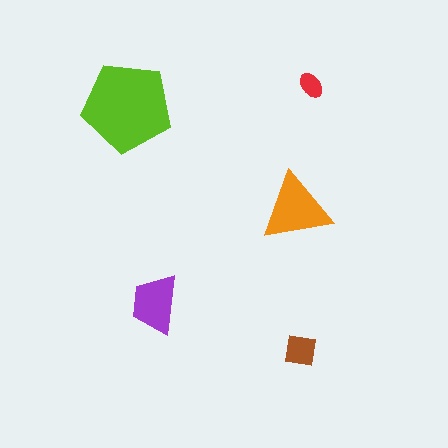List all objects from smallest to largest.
The red ellipse, the brown square, the purple trapezoid, the orange triangle, the lime pentagon.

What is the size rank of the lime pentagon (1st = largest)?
1st.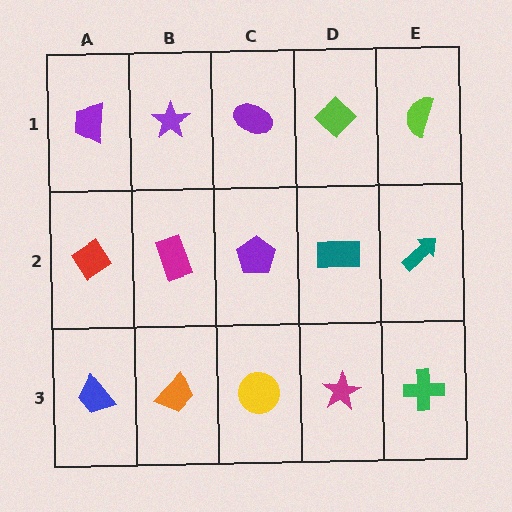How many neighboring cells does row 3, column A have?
2.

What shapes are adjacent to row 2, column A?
A purple trapezoid (row 1, column A), a blue trapezoid (row 3, column A), a magenta rectangle (row 2, column B).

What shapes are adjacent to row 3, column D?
A teal rectangle (row 2, column D), a yellow circle (row 3, column C), a green cross (row 3, column E).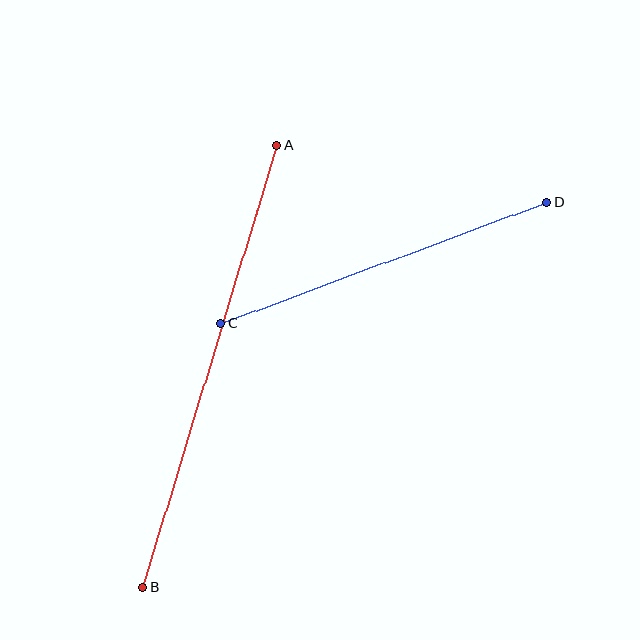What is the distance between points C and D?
The distance is approximately 347 pixels.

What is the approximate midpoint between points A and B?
The midpoint is at approximately (210, 366) pixels.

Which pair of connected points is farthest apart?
Points A and B are farthest apart.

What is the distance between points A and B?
The distance is approximately 462 pixels.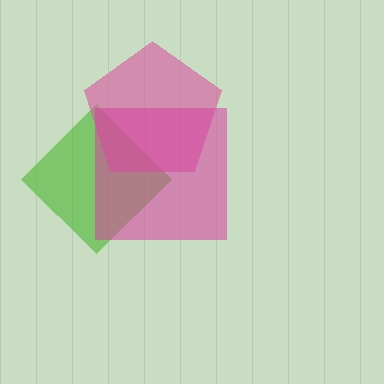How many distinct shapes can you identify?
There are 3 distinct shapes: a lime diamond, a pink pentagon, a magenta square.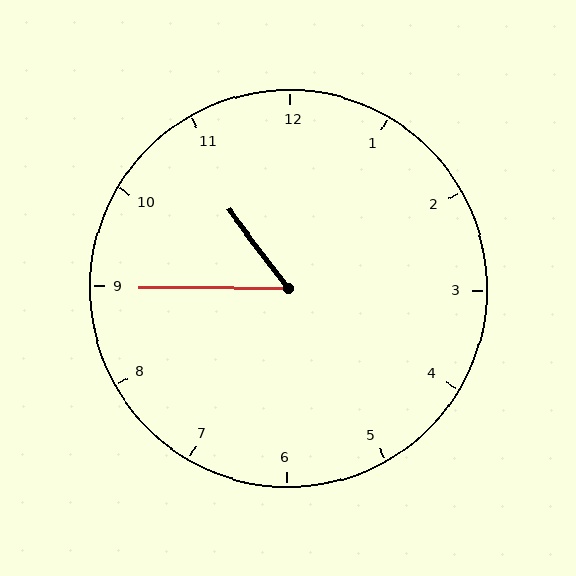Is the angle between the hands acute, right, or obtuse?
It is acute.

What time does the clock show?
10:45.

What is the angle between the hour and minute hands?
Approximately 52 degrees.